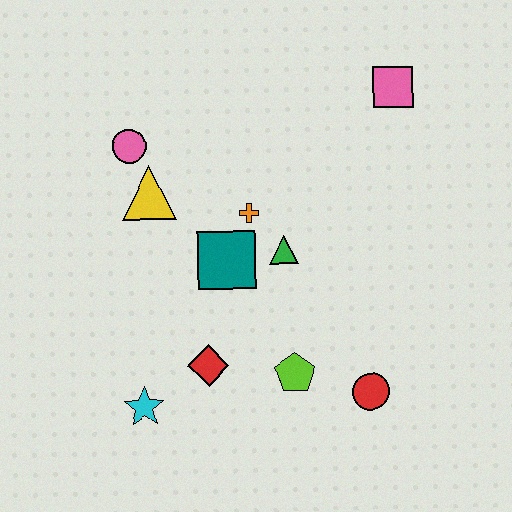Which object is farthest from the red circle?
The pink circle is farthest from the red circle.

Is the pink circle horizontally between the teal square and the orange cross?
No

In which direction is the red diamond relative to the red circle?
The red diamond is to the left of the red circle.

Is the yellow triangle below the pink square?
Yes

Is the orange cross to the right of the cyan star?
Yes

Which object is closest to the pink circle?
The yellow triangle is closest to the pink circle.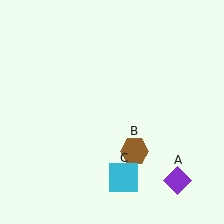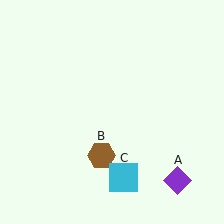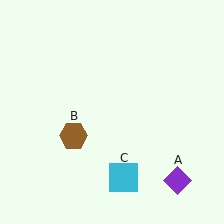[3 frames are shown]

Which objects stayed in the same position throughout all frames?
Purple diamond (object A) and cyan square (object C) remained stationary.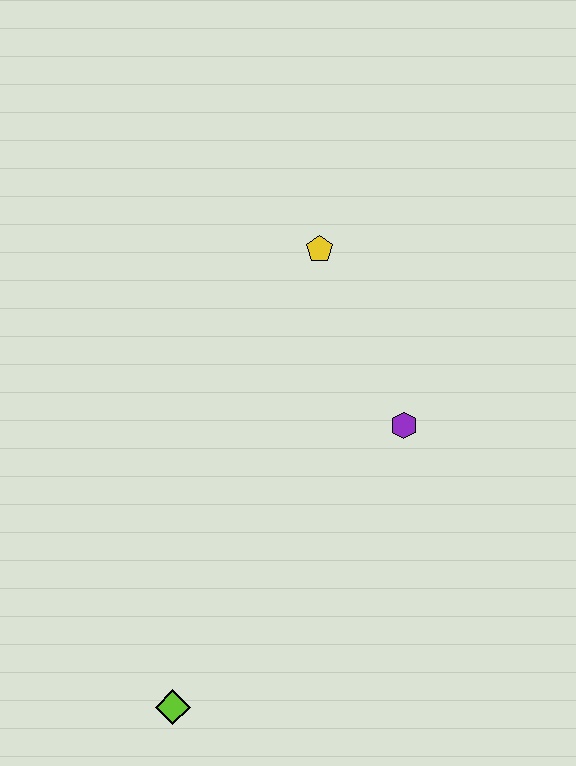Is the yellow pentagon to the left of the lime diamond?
No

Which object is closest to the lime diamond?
The purple hexagon is closest to the lime diamond.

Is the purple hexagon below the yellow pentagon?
Yes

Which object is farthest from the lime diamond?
The yellow pentagon is farthest from the lime diamond.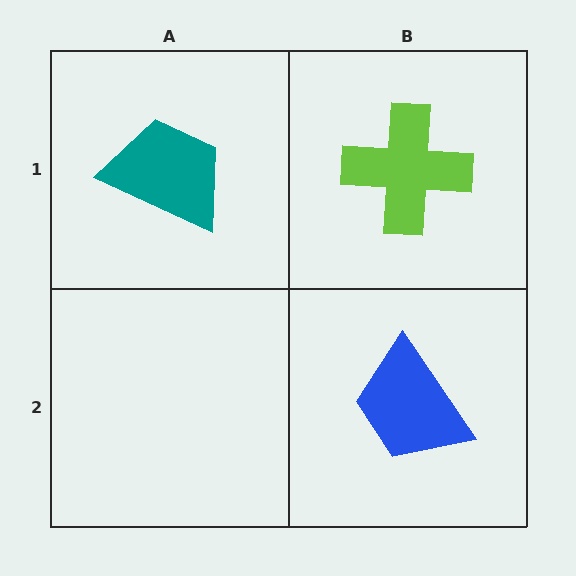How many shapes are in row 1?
2 shapes.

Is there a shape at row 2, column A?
No, that cell is empty.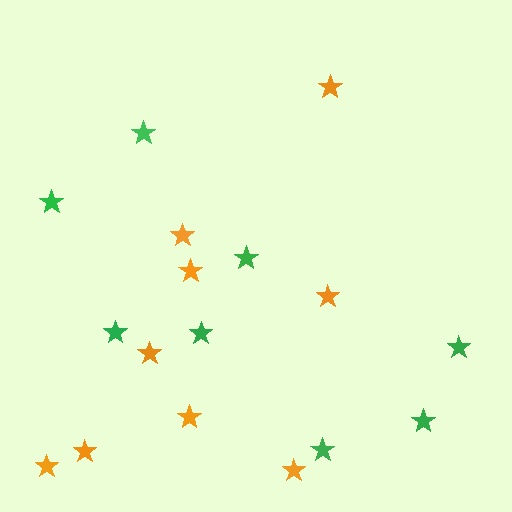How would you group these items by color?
There are 2 groups: one group of green stars (8) and one group of orange stars (9).